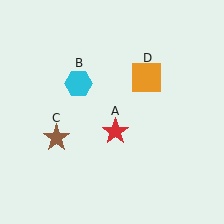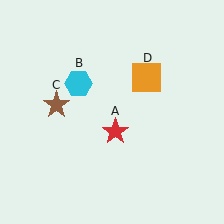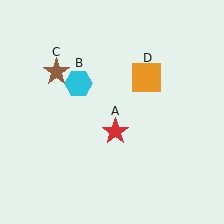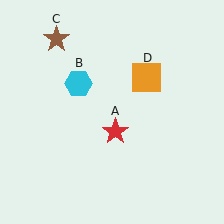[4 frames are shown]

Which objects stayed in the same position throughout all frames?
Red star (object A) and cyan hexagon (object B) and orange square (object D) remained stationary.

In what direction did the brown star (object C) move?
The brown star (object C) moved up.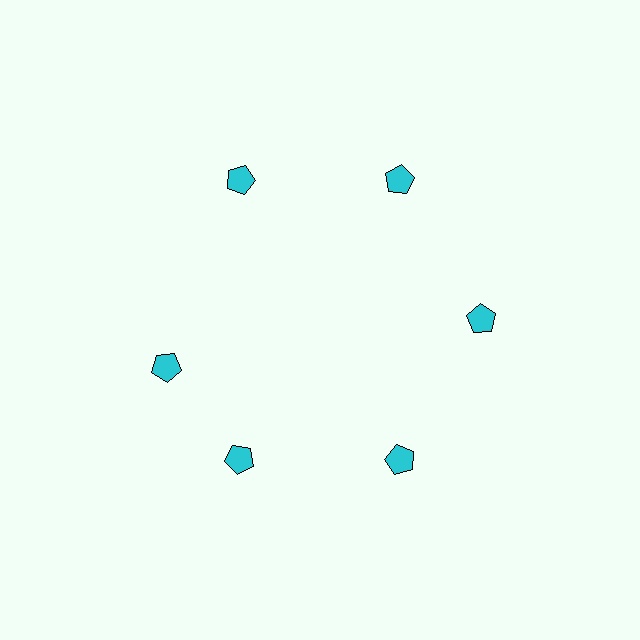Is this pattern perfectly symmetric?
No. The 6 cyan pentagons are arranged in a ring, but one element near the 9 o'clock position is rotated out of alignment along the ring, breaking the 6-fold rotational symmetry.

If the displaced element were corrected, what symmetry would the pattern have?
It would have 6-fold rotational symmetry — the pattern would map onto itself every 60 degrees.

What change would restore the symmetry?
The symmetry would be restored by rotating it back into even spacing with its neighbors so that all 6 pentagons sit at equal angles and equal distance from the center.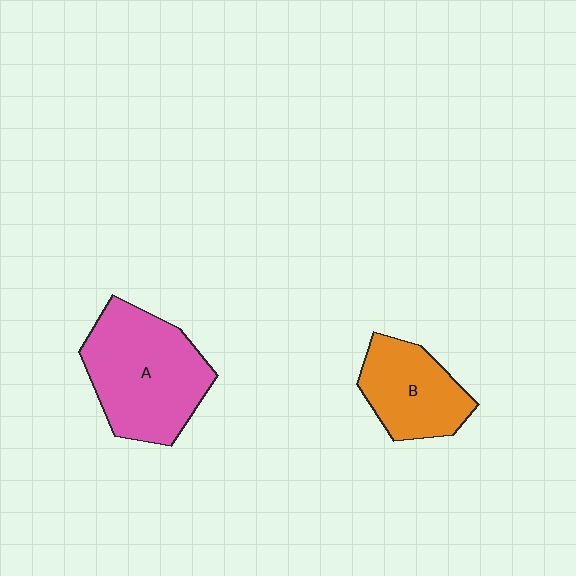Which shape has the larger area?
Shape A (pink).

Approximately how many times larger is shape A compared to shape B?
Approximately 1.6 times.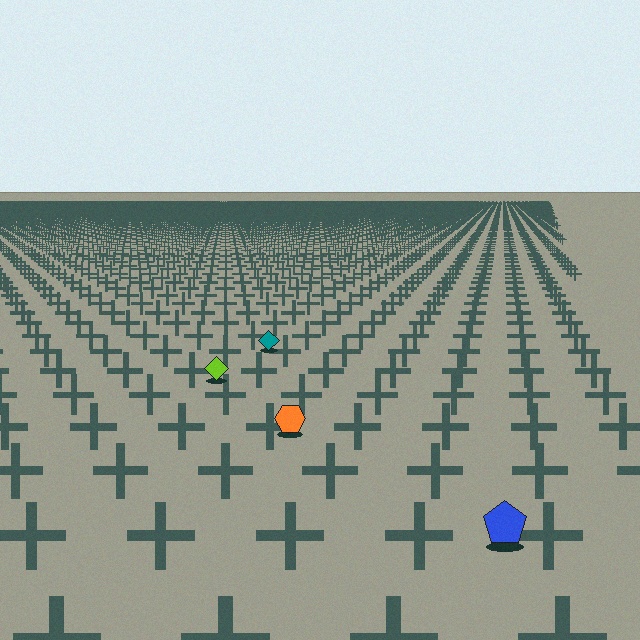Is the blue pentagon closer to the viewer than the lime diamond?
Yes. The blue pentagon is closer — you can tell from the texture gradient: the ground texture is coarser near it.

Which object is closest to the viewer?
The blue pentagon is closest. The texture marks near it are larger and more spread out.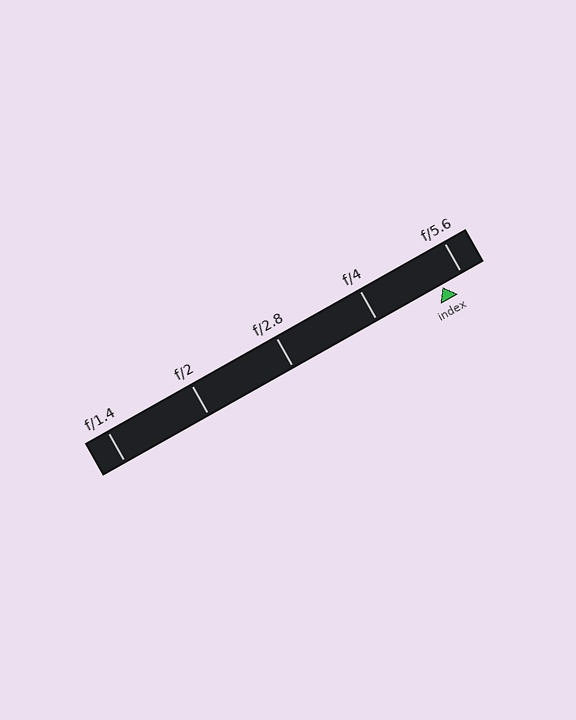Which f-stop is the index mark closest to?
The index mark is closest to f/5.6.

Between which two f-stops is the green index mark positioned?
The index mark is between f/4 and f/5.6.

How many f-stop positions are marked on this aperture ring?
There are 5 f-stop positions marked.